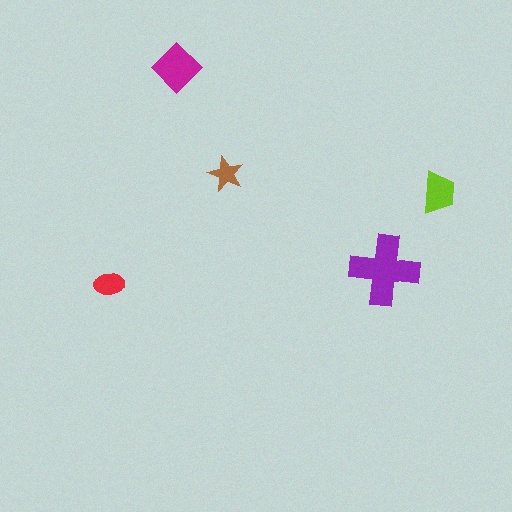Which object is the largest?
The purple cross.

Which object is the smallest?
The brown star.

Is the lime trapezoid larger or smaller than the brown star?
Larger.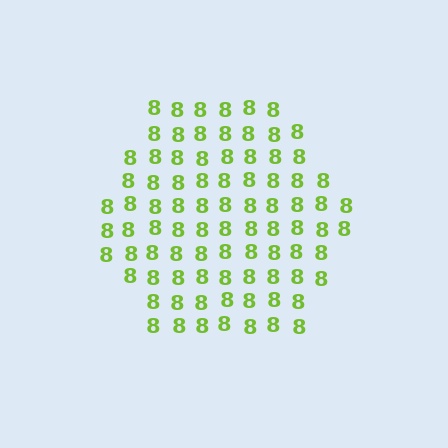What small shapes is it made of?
It is made of small digit 8's.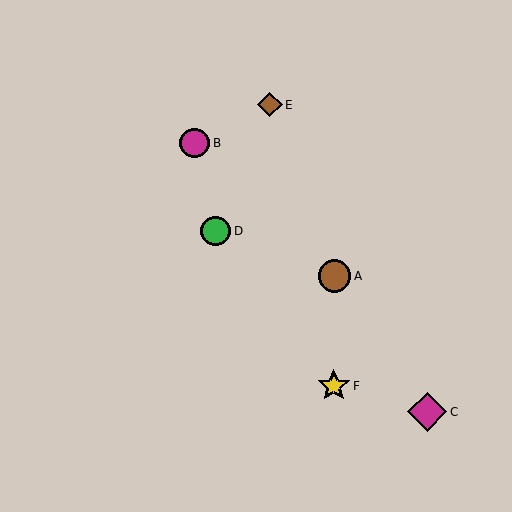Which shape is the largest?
The magenta diamond (labeled C) is the largest.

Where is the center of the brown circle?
The center of the brown circle is at (334, 276).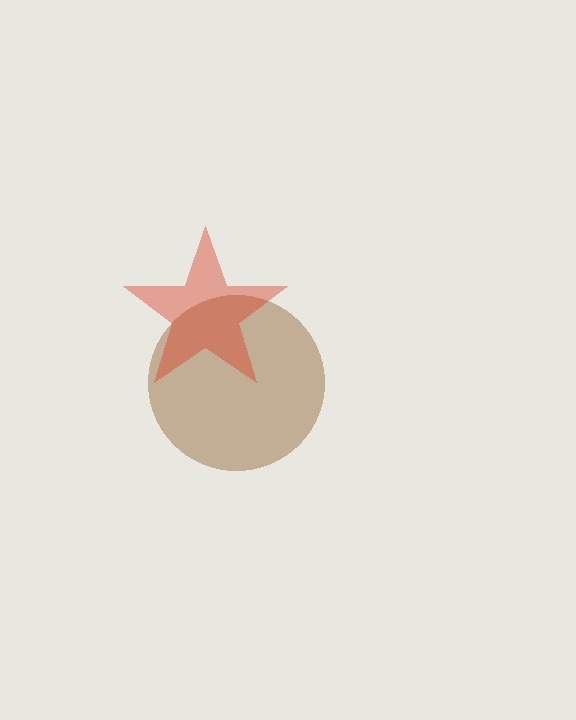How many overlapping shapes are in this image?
There are 2 overlapping shapes in the image.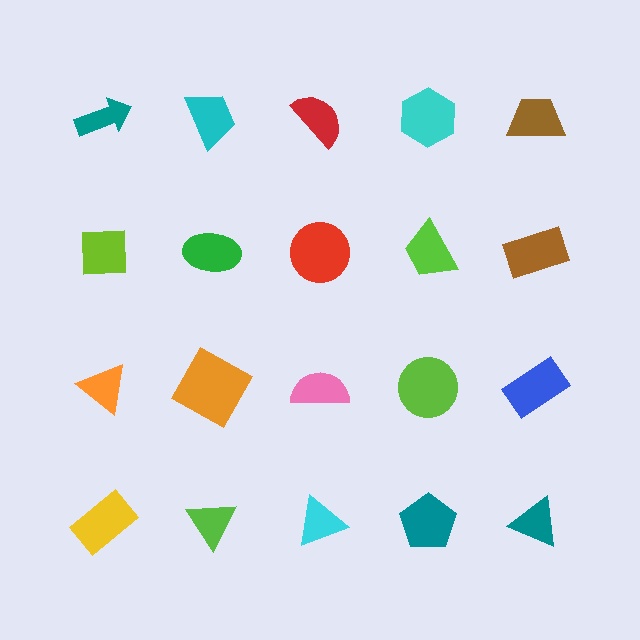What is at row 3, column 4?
A lime circle.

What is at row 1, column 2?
A cyan trapezoid.